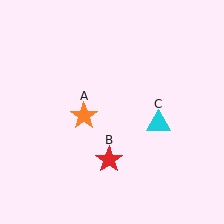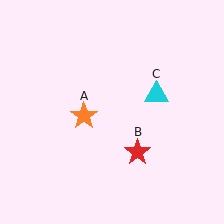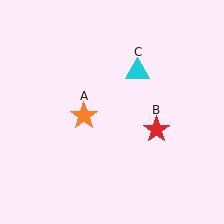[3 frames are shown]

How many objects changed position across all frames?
2 objects changed position: red star (object B), cyan triangle (object C).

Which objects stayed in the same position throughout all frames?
Orange star (object A) remained stationary.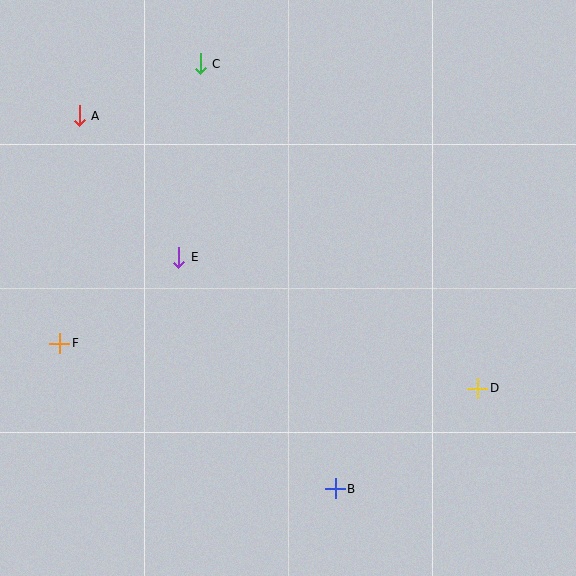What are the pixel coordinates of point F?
Point F is at (60, 343).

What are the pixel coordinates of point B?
Point B is at (335, 489).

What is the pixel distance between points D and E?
The distance between D and E is 326 pixels.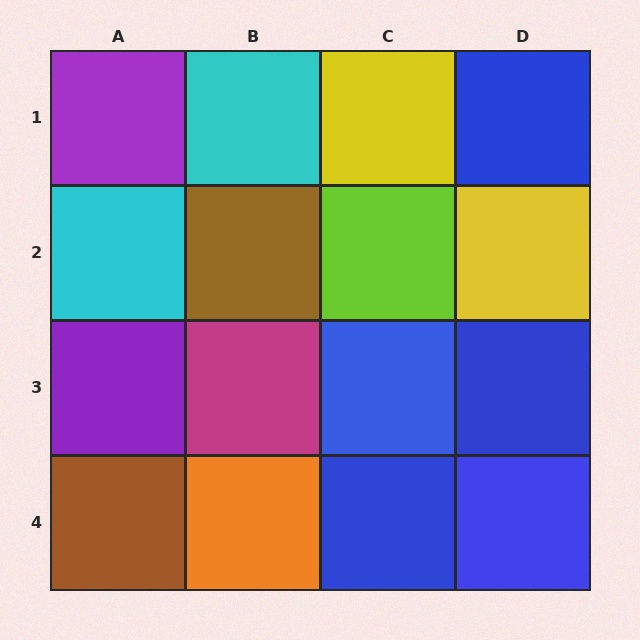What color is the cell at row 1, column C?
Yellow.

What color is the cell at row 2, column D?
Yellow.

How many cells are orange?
1 cell is orange.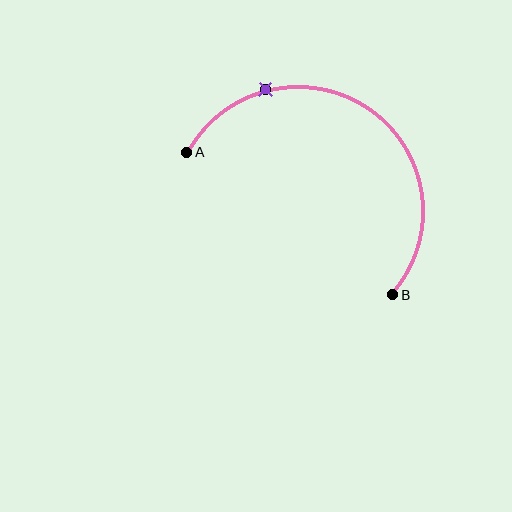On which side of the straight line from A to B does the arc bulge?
The arc bulges above and to the right of the straight line connecting A and B.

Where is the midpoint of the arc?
The arc midpoint is the point on the curve farthest from the straight line joining A and B. It sits above and to the right of that line.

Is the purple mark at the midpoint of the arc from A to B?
No. The purple mark lies on the arc but is closer to endpoint A. The arc midpoint would be at the point on the curve equidistant along the arc from both A and B.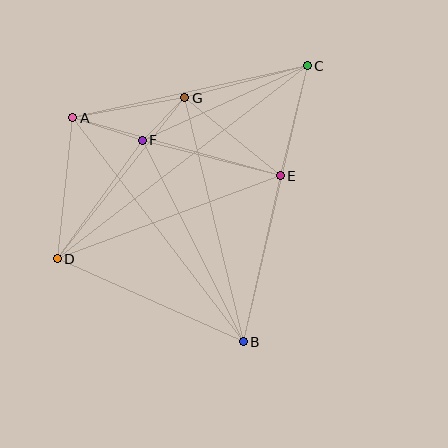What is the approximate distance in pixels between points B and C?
The distance between B and C is approximately 283 pixels.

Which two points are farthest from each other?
Points C and D are farthest from each other.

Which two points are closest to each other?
Points F and G are closest to each other.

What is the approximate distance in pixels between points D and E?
The distance between D and E is approximately 238 pixels.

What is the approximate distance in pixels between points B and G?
The distance between B and G is approximately 251 pixels.